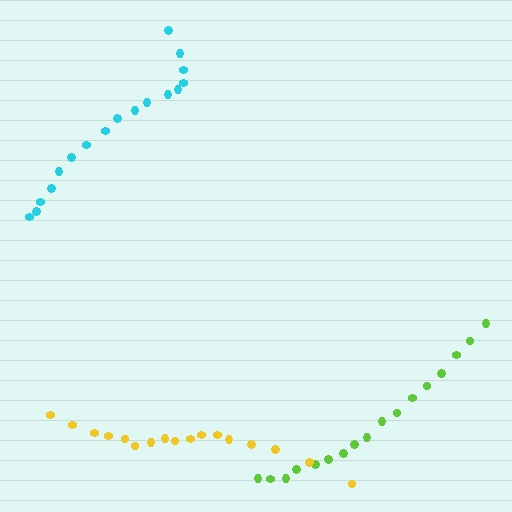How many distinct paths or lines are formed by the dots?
There are 3 distinct paths.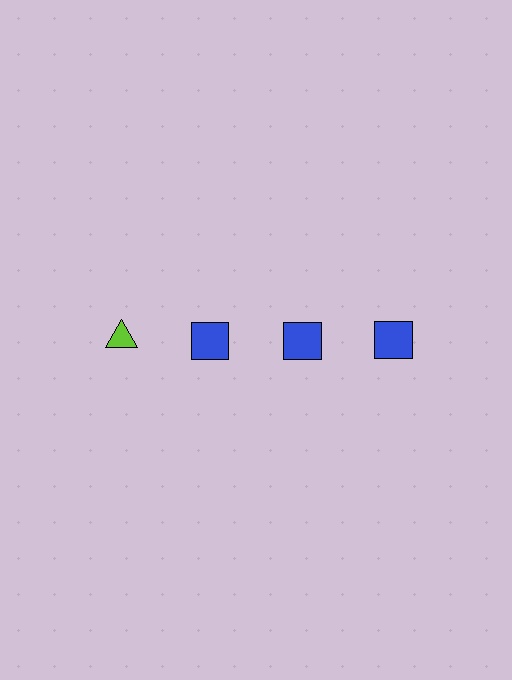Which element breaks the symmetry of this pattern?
The lime triangle in the top row, leftmost column breaks the symmetry. All other shapes are blue squares.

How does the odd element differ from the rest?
It differs in both color (lime instead of blue) and shape (triangle instead of square).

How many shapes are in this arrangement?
There are 4 shapes arranged in a grid pattern.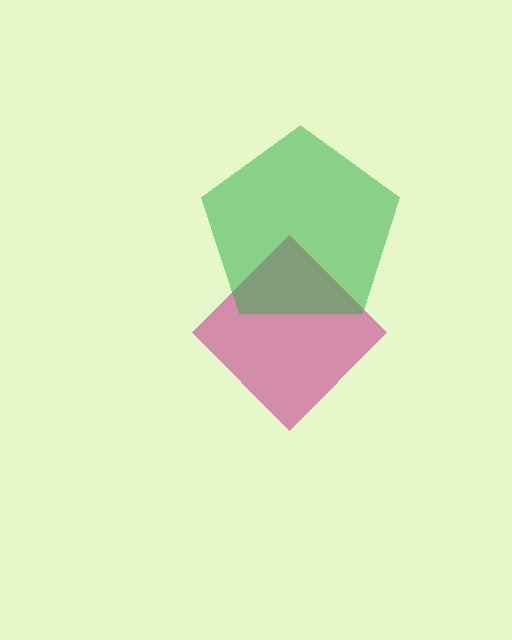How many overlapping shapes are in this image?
There are 2 overlapping shapes in the image.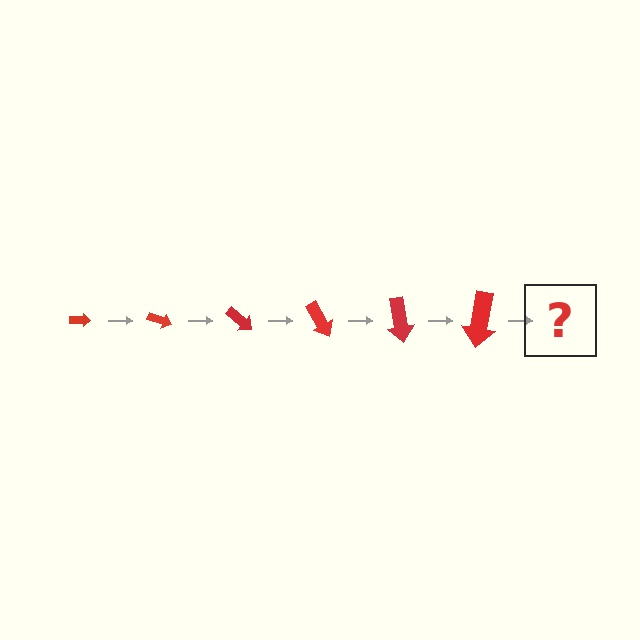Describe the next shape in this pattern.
It should be an arrow, larger than the previous one and rotated 120 degrees from the start.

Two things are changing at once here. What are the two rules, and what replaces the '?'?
The two rules are that the arrow grows larger each step and it rotates 20 degrees each step. The '?' should be an arrow, larger than the previous one and rotated 120 degrees from the start.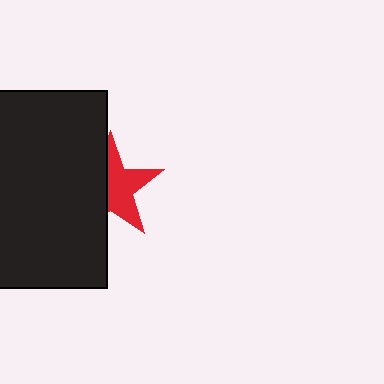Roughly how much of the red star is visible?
About half of it is visible (roughly 56%).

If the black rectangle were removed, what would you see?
You would see the complete red star.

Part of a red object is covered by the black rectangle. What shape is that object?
It is a star.